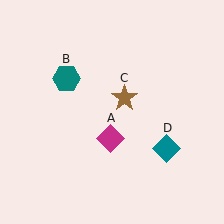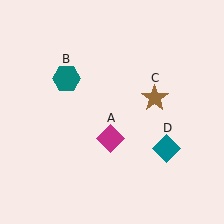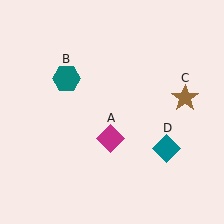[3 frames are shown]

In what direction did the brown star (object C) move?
The brown star (object C) moved right.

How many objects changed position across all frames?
1 object changed position: brown star (object C).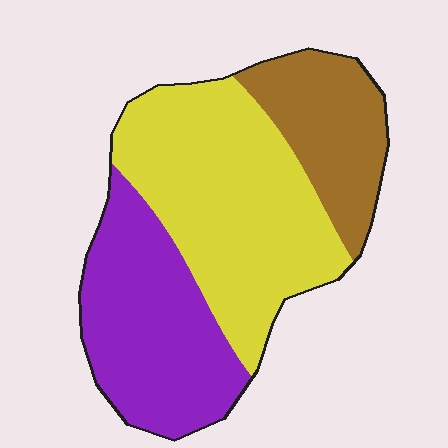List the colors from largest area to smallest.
From largest to smallest: yellow, purple, brown.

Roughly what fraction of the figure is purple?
Purple takes up about one third (1/3) of the figure.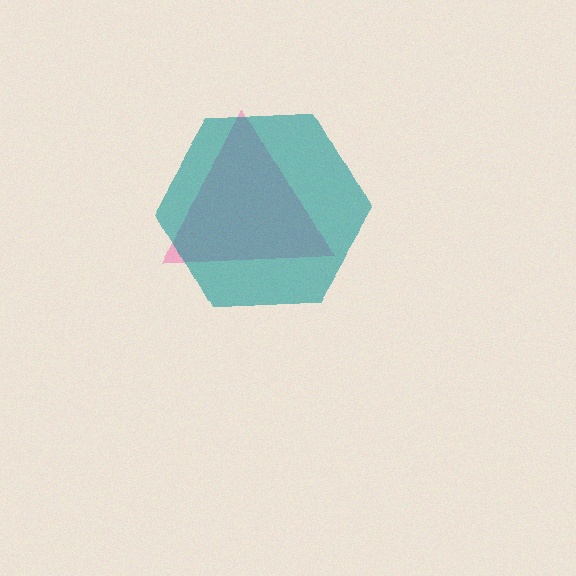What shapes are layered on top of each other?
The layered shapes are: a pink triangle, a teal hexagon.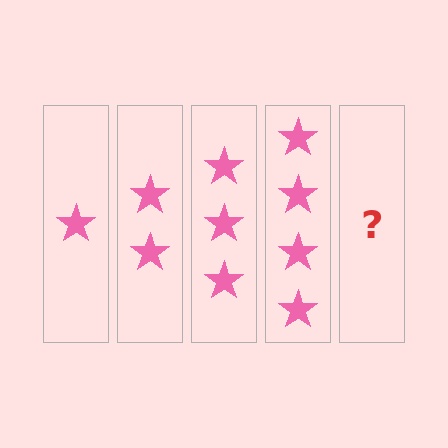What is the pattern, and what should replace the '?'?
The pattern is that each step adds one more star. The '?' should be 5 stars.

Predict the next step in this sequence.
The next step is 5 stars.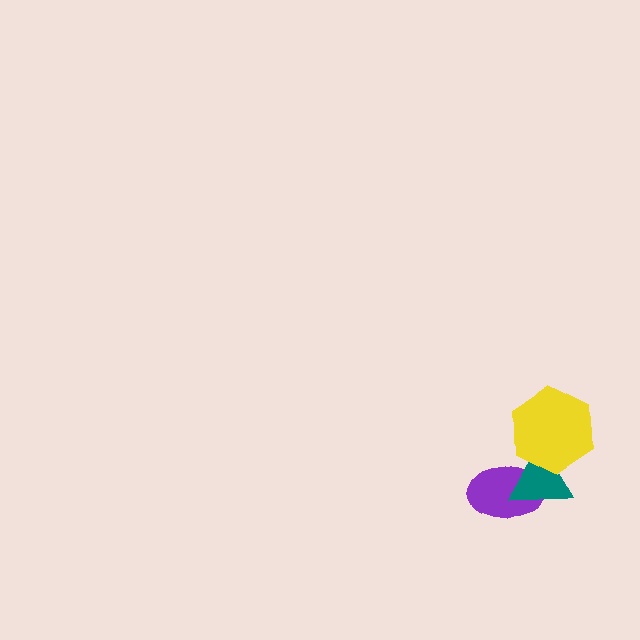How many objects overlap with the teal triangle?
2 objects overlap with the teal triangle.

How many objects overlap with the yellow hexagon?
1 object overlaps with the yellow hexagon.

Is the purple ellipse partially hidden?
Yes, it is partially covered by another shape.